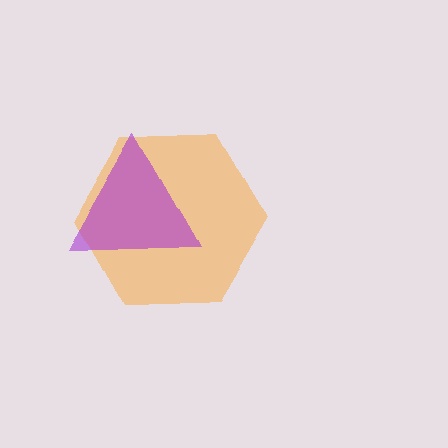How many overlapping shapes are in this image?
There are 2 overlapping shapes in the image.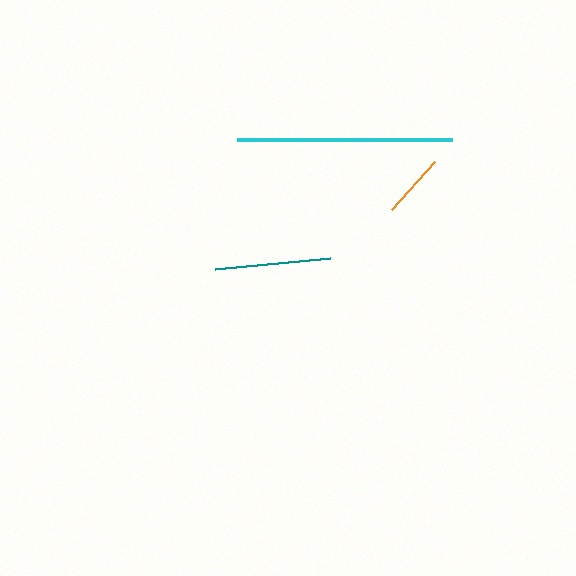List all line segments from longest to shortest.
From longest to shortest: cyan, teal, orange.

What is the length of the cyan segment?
The cyan segment is approximately 215 pixels long.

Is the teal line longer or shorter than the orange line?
The teal line is longer than the orange line.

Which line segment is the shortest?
The orange line is the shortest at approximately 65 pixels.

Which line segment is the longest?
The cyan line is the longest at approximately 215 pixels.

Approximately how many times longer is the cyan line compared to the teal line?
The cyan line is approximately 1.9 times the length of the teal line.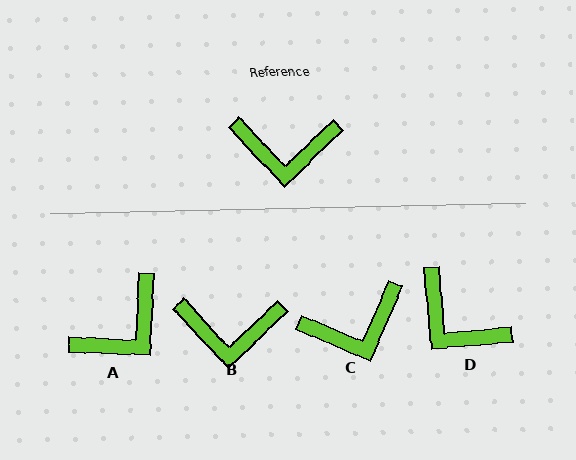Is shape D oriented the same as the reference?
No, it is off by about 39 degrees.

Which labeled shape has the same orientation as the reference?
B.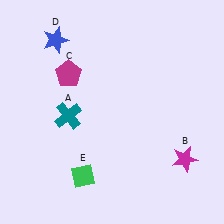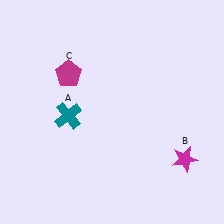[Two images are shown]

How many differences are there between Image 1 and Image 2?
There are 2 differences between the two images.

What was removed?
The blue star (D), the green diamond (E) were removed in Image 2.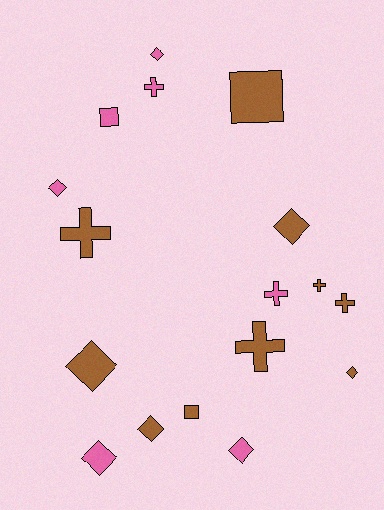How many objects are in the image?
There are 17 objects.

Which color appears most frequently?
Brown, with 10 objects.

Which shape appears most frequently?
Diamond, with 8 objects.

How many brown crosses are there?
There are 4 brown crosses.